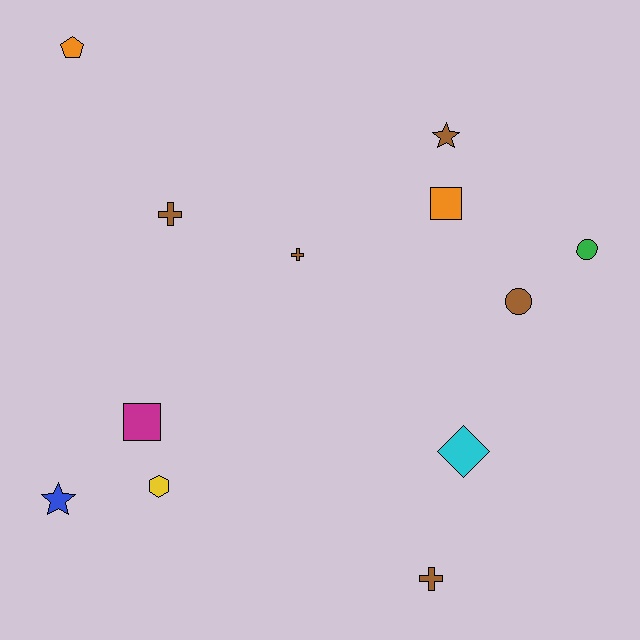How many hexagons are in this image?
There is 1 hexagon.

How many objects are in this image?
There are 12 objects.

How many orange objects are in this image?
There are 2 orange objects.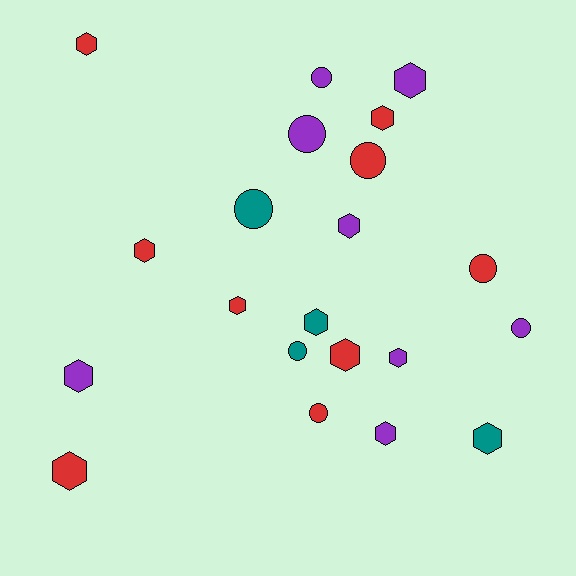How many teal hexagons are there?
There are 2 teal hexagons.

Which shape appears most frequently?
Hexagon, with 13 objects.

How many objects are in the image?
There are 21 objects.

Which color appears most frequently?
Red, with 9 objects.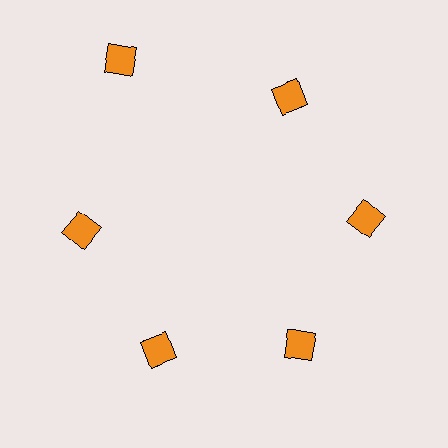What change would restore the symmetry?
The symmetry would be restored by moving it inward, back onto the ring so that all 6 diamonds sit at equal angles and equal distance from the center.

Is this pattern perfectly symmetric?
No. The 6 orange diamonds are arranged in a ring, but one element near the 11 o'clock position is pushed outward from the center, breaking the 6-fold rotational symmetry.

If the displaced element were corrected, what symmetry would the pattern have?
It would have 6-fold rotational symmetry — the pattern would map onto itself every 60 degrees.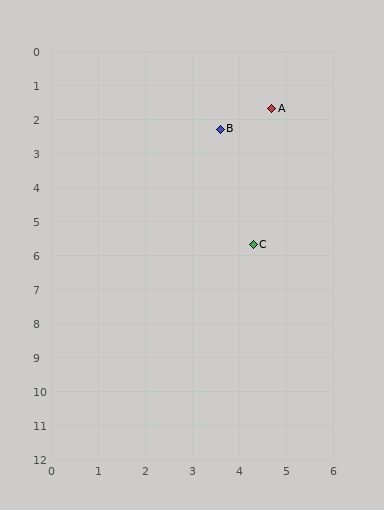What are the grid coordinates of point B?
Point B is at approximately (3.6, 2.3).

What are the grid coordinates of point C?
Point C is at approximately (4.3, 5.7).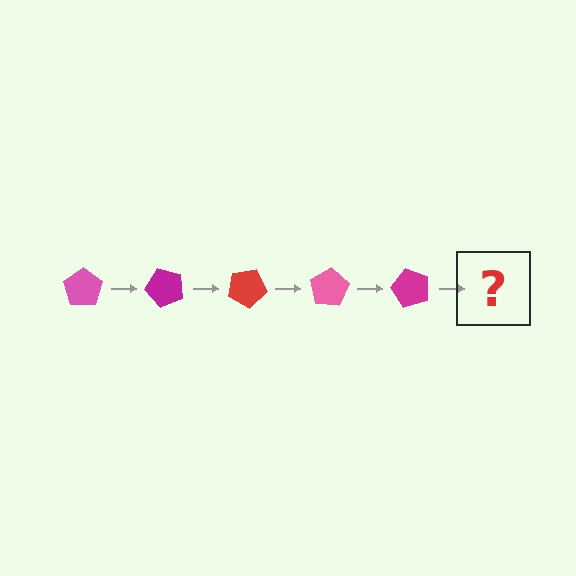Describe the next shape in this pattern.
It should be a red pentagon, rotated 250 degrees from the start.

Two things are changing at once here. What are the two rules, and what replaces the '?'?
The two rules are that it rotates 50 degrees each step and the color cycles through pink, magenta, and red. The '?' should be a red pentagon, rotated 250 degrees from the start.